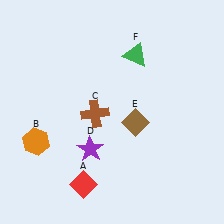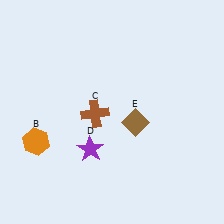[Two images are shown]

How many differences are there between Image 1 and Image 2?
There are 2 differences between the two images.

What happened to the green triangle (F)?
The green triangle (F) was removed in Image 2. It was in the top-right area of Image 1.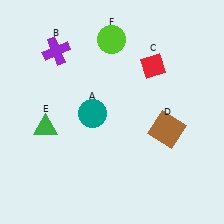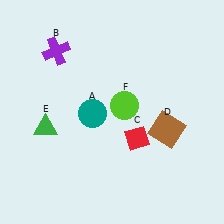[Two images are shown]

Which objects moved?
The objects that moved are: the red diamond (C), the lime circle (F).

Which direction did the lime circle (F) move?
The lime circle (F) moved down.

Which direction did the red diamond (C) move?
The red diamond (C) moved down.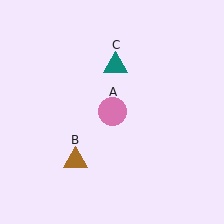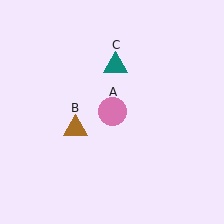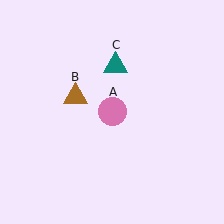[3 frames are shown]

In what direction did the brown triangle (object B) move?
The brown triangle (object B) moved up.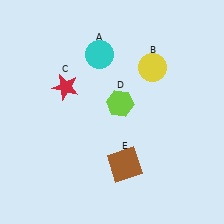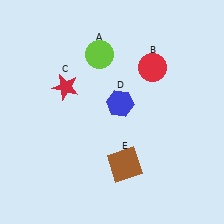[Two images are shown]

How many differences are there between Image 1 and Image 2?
There are 3 differences between the two images.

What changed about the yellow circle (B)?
In Image 1, B is yellow. In Image 2, it changed to red.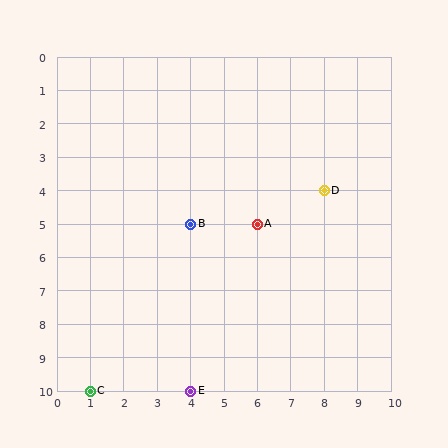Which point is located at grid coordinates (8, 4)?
Point D is at (8, 4).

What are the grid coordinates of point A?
Point A is at grid coordinates (6, 5).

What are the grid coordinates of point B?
Point B is at grid coordinates (4, 5).